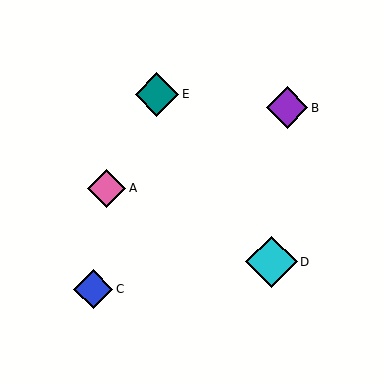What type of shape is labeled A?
Shape A is a pink diamond.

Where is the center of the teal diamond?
The center of the teal diamond is at (157, 94).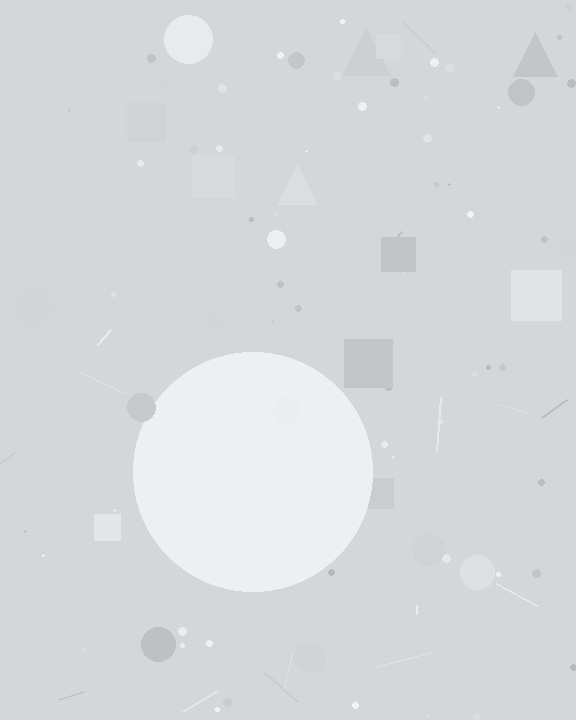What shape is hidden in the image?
A circle is hidden in the image.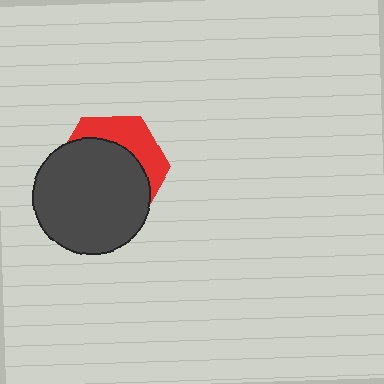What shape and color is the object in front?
The object in front is a dark gray circle.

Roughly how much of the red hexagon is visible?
A small part of it is visible (roughly 32%).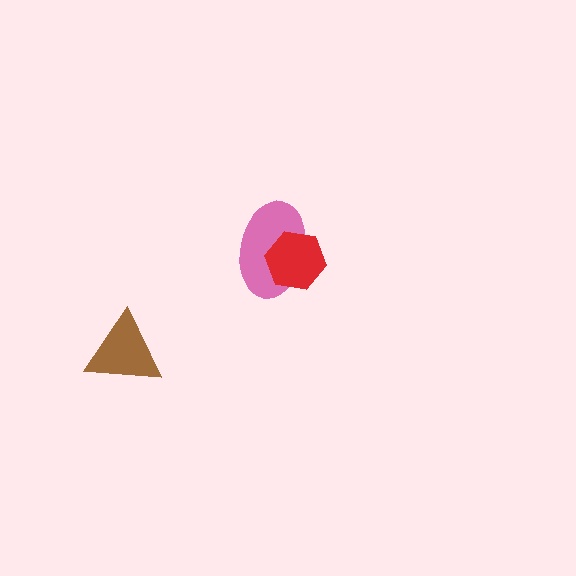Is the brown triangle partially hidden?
No, no other shape covers it.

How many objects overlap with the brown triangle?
0 objects overlap with the brown triangle.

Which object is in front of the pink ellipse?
The red hexagon is in front of the pink ellipse.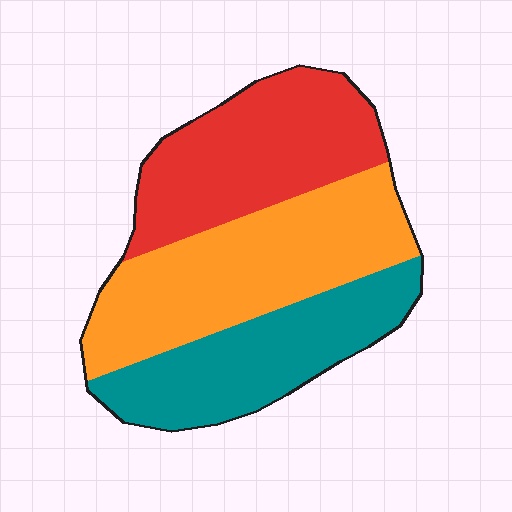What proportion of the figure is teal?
Teal takes up about one quarter (1/4) of the figure.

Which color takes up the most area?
Orange, at roughly 40%.